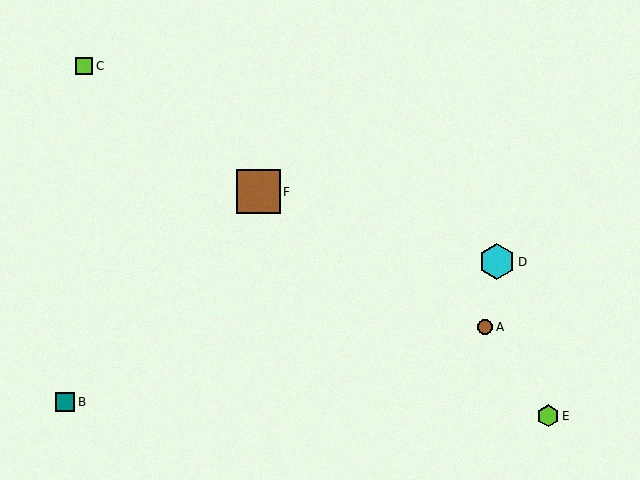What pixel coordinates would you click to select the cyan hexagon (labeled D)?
Click at (497, 262) to select the cyan hexagon D.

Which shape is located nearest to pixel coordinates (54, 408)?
The teal square (labeled B) at (65, 402) is nearest to that location.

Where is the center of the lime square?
The center of the lime square is at (84, 67).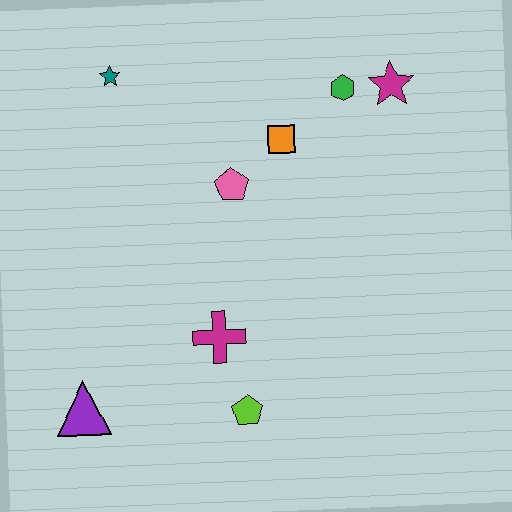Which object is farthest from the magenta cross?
The magenta star is farthest from the magenta cross.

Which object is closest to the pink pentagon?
The orange square is closest to the pink pentagon.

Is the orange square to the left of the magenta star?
Yes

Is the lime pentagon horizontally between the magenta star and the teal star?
Yes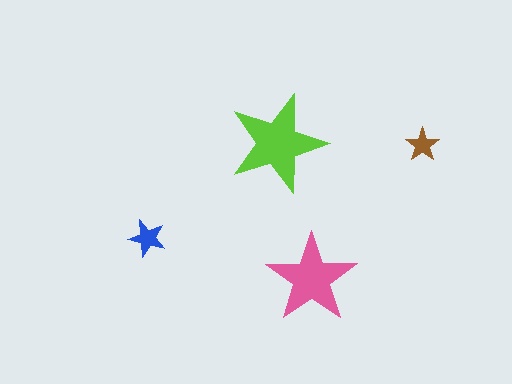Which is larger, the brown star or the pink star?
The pink one.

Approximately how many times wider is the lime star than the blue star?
About 2.5 times wider.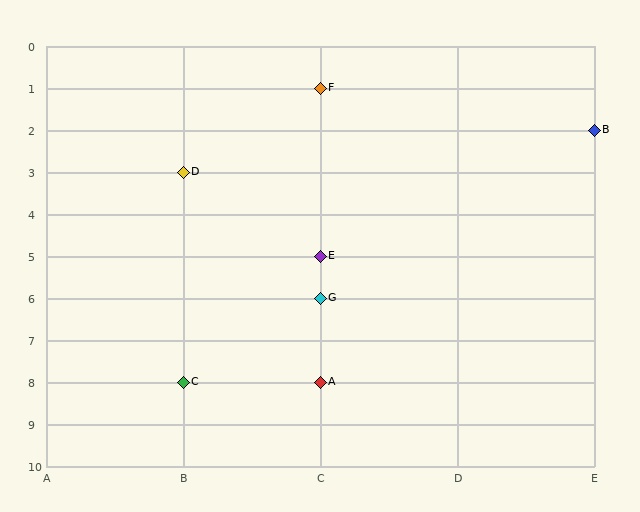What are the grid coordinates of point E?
Point E is at grid coordinates (C, 5).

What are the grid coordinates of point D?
Point D is at grid coordinates (B, 3).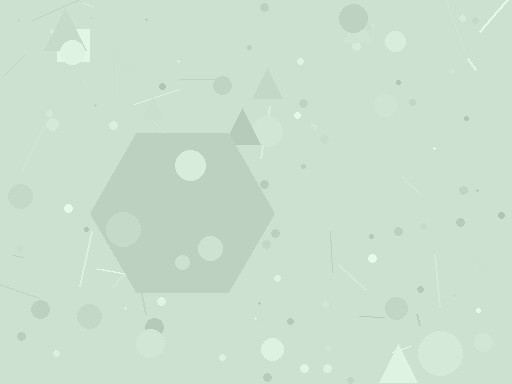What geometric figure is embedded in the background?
A hexagon is embedded in the background.